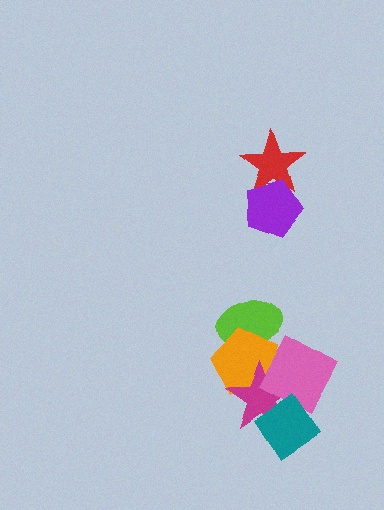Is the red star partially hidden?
Yes, it is partially covered by another shape.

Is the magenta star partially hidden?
Yes, it is partially covered by another shape.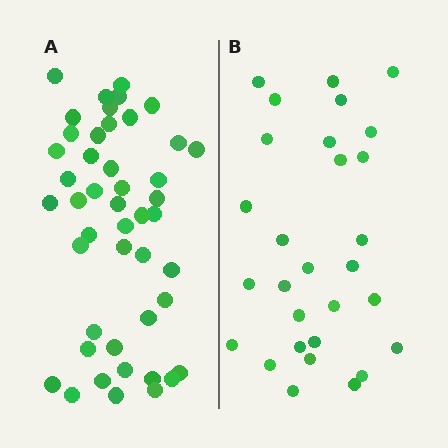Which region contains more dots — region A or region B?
Region A (the left region) has more dots.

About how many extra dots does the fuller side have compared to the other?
Region A has approximately 15 more dots than region B.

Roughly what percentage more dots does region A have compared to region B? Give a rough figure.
About 60% more.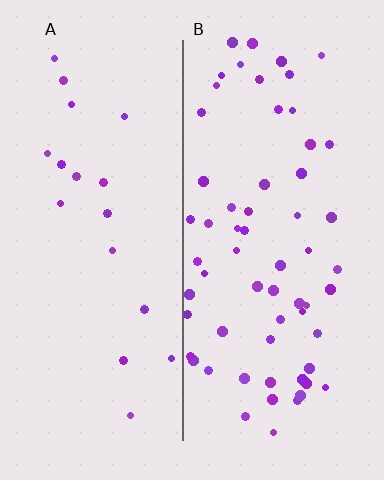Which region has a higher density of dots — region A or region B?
B (the right).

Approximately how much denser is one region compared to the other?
Approximately 3.4× — region B over region A.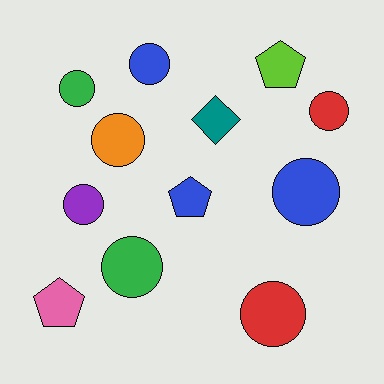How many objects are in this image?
There are 12 objects.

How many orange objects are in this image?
There is 1 orange object.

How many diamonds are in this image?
There is 1 diamond.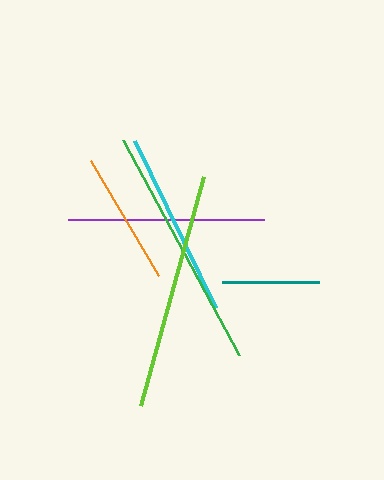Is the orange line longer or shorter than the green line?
The green line is longer than the orange line.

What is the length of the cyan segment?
The cyan segment is approximately 185 pixels long.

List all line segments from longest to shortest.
From longest to shortest: green, lime, purple, cyan, orange, teal.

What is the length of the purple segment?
The purple segment is approximately 196 pixels long.